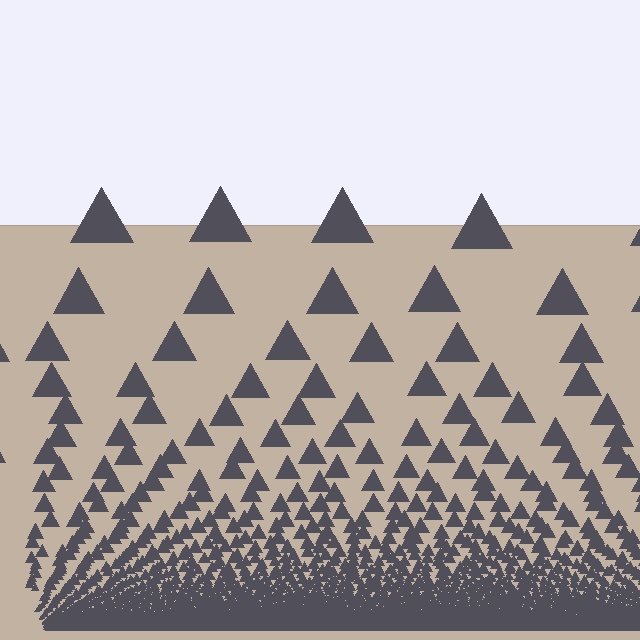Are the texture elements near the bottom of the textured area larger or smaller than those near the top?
Smaller. The gradient is inverted — elements near the bottom are smaller and denser.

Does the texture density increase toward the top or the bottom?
Density increases toward the bottom.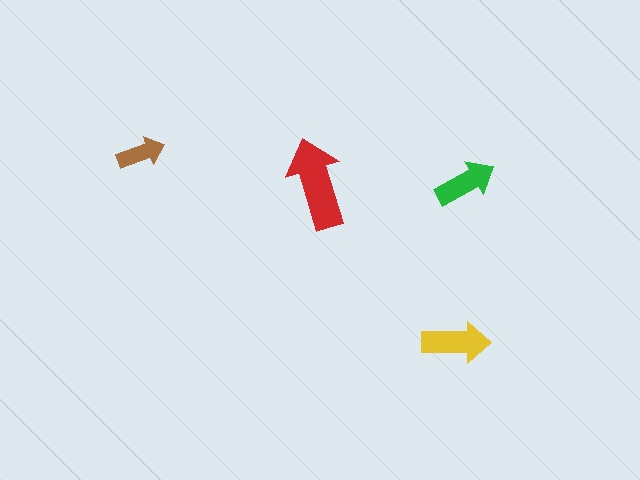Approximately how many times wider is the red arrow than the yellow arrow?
About 1.5 times wider.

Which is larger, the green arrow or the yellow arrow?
The yellow one.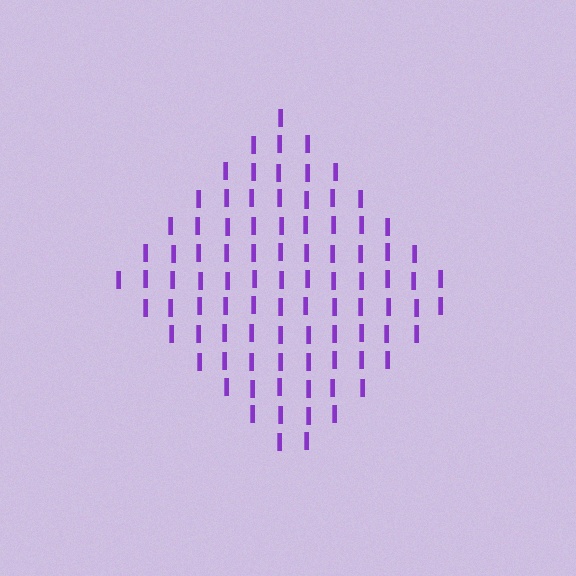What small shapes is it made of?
It is made of small letter I's.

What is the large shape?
The large shape is a diamond.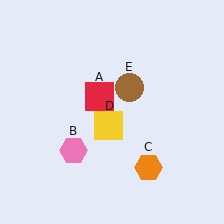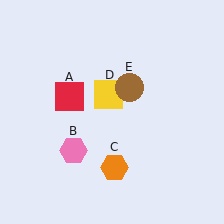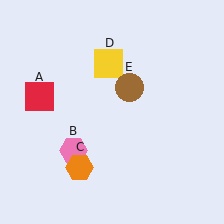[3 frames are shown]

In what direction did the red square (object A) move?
The red square (object A) moved left.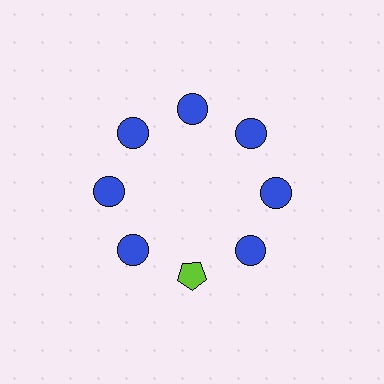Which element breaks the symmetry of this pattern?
The lime pentagon at roughly the 6 o'clock position breaks the symmetry. All other shapes are blue circles.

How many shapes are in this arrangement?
There are 8 shapes arranged in a ring pattern.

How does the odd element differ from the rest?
It differs in both color (lime instead of blue) and shape (pentagon instead of circle).